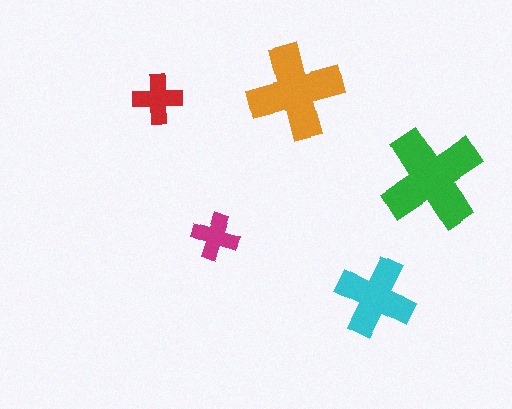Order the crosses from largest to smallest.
the green one, the orange one, the cyan one, the red one, the magenta one.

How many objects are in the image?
There are 5 objects in the image.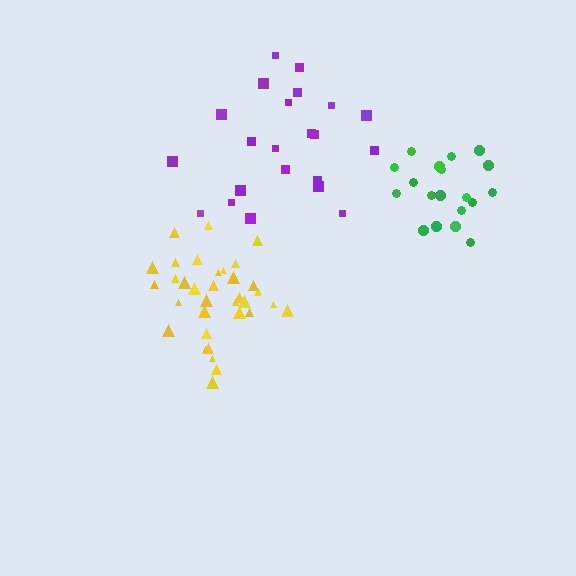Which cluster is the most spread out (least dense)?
Purple.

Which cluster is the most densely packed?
Yellow.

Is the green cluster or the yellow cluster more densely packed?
Yellow.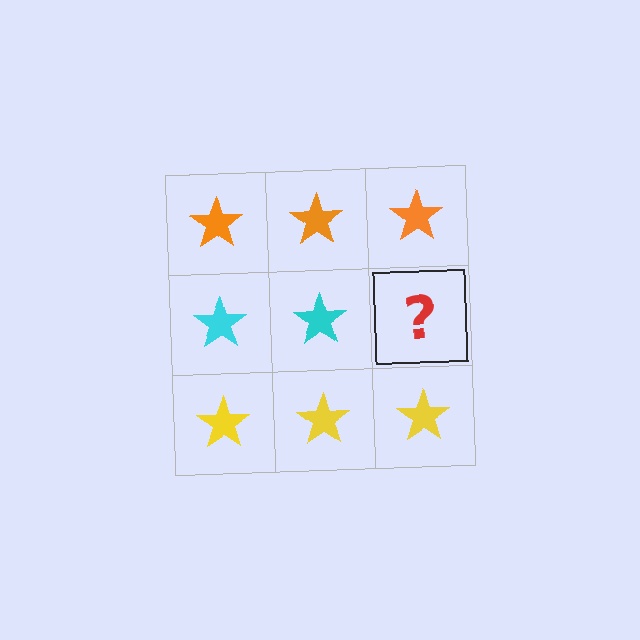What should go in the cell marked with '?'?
The missing cell should contain a cyan star.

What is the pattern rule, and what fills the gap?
The rule is that each row has a consistent color. The gap should be filled with a cyan star.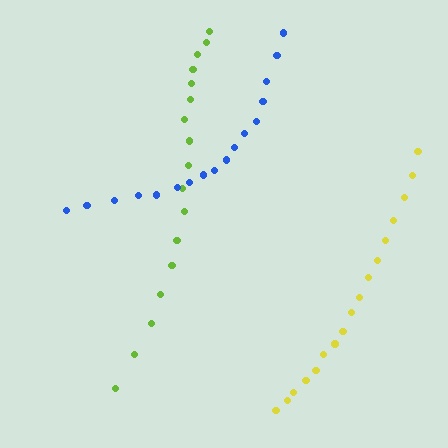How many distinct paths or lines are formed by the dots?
There are 3 distinct paths.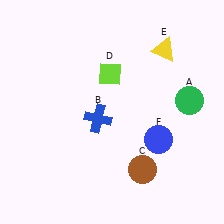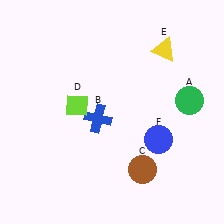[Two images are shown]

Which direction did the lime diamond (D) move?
The lime diamond (D) moved left.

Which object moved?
The lime diamond (D) moved left.